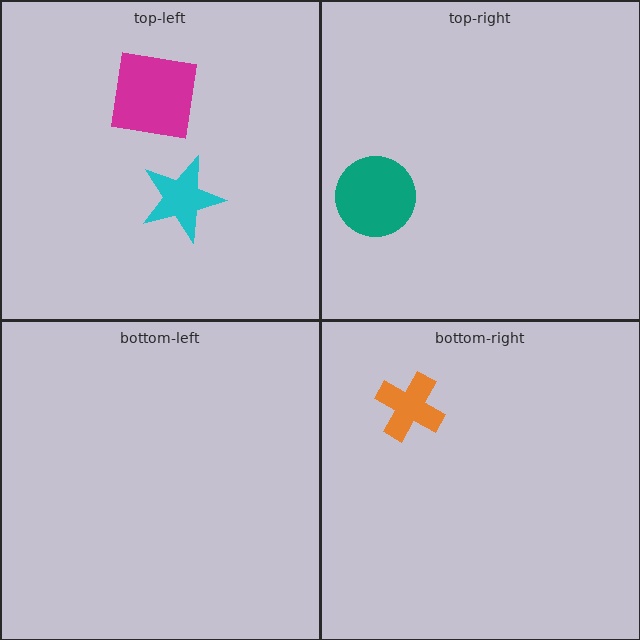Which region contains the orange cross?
The bottom-right region.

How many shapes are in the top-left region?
2.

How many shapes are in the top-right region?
1.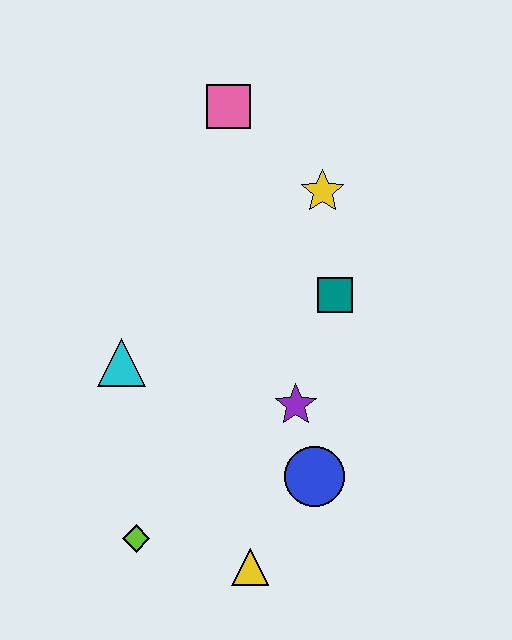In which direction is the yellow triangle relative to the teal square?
The yellow triangle is below the teal square.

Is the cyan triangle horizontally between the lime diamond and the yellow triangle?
No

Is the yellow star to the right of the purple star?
Yes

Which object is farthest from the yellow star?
The lime diamond is farthest from the yellow star.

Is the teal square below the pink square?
Yes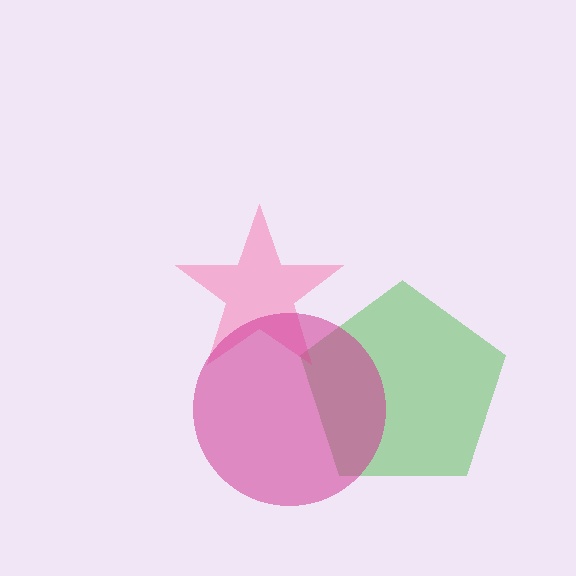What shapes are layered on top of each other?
The layered shapes are: a green pentagon, a pink star, a magenta circle.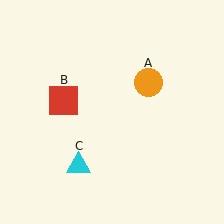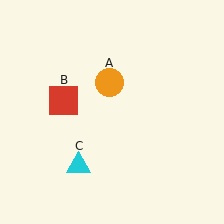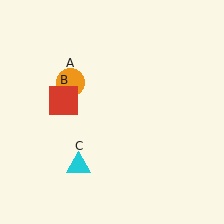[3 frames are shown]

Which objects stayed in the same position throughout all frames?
Red square (object B) and cyan triangle (object C) remained stationary.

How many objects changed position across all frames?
1 object changed position: orange circle (object A).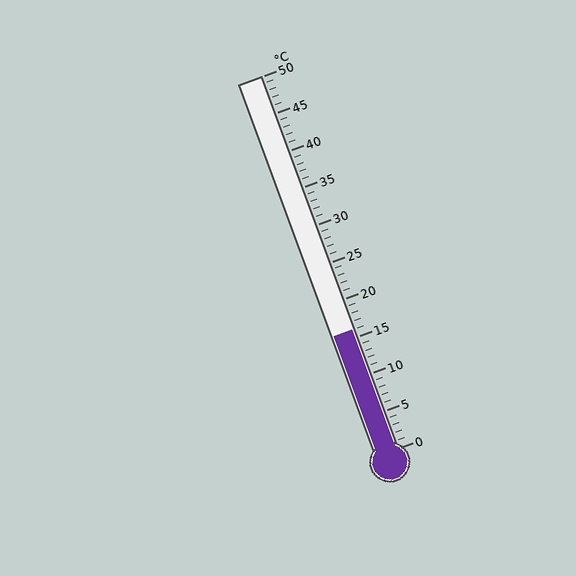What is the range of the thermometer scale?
The thermometer scale ranges from 0°C to 50°C.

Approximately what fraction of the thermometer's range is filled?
The thermometer is filled to approximately 30% of its range.